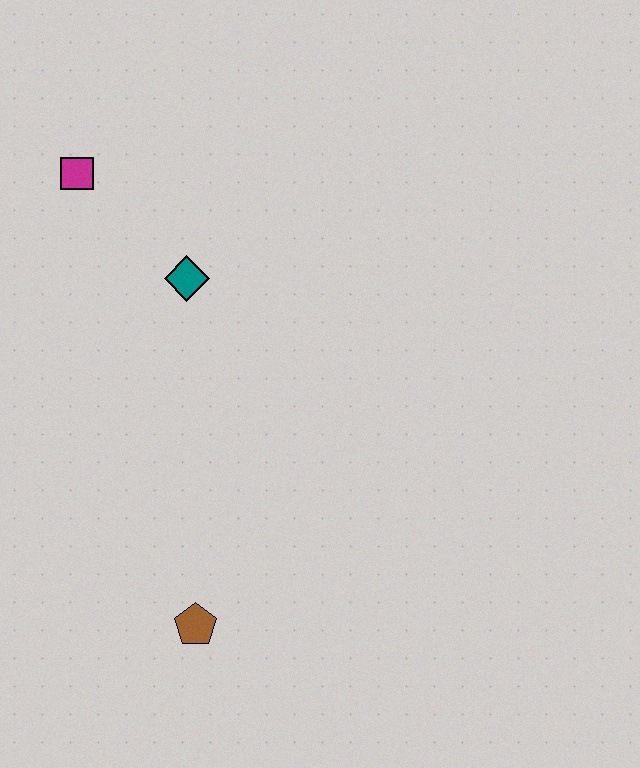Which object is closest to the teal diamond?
The magenta square is closest to the teal diamond.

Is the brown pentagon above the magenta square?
No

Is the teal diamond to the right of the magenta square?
Yes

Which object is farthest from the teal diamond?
The brown pentagon is farthest from the teal diamond.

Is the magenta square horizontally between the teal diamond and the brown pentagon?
No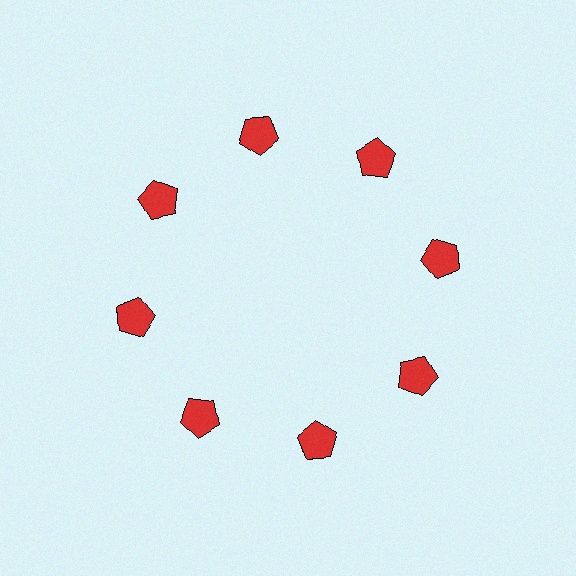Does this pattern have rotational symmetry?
Yes, this pattern has 8-fold rotational symmetry. It looks the same after rotating 45 degrees around the center.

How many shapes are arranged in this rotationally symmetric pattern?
There are 8 shapes, arranged in 8 groups of 1.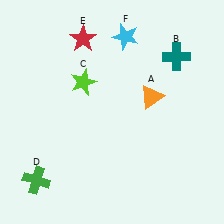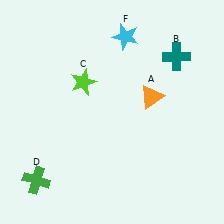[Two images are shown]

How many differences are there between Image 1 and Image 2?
There is 1 difference between the two images.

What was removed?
The red star (E) was removed in Image 2.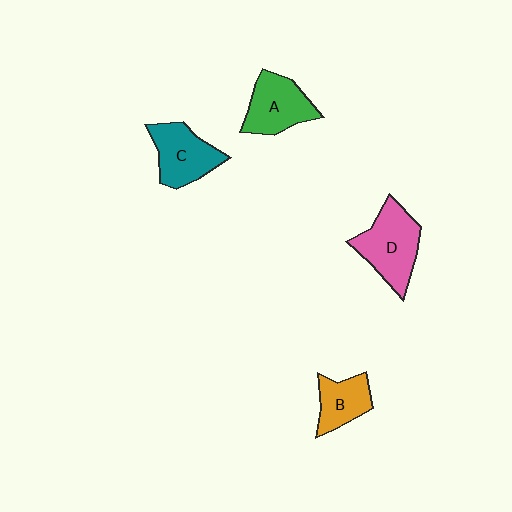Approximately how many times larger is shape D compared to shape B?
Approximately 1.6 times.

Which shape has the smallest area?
Shape B (orange).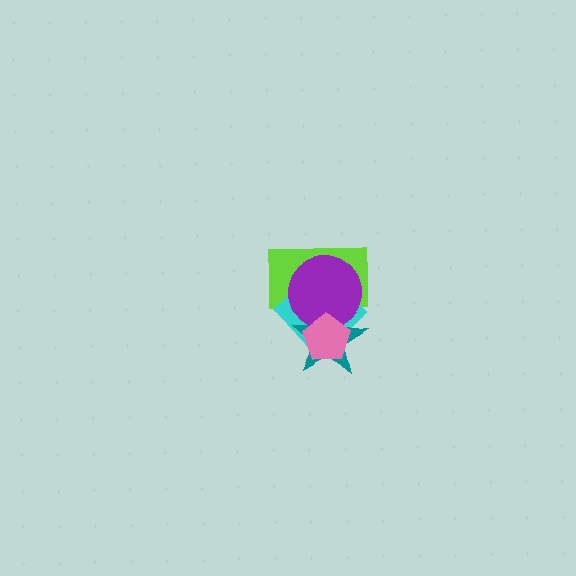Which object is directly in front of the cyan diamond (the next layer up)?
The teal star is directly in front of the cyan diamond.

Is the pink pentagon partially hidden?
No, no other shape covers it.